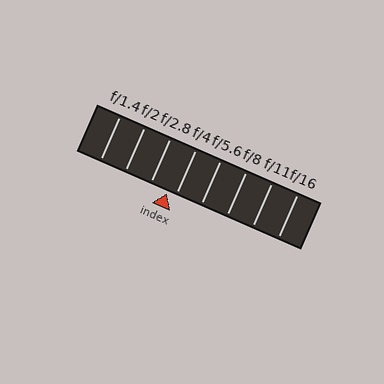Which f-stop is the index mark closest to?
The index mark is closest to f/4.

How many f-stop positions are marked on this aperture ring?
There are 8 f-stop positions marked.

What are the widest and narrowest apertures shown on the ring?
The widest aperture shown is f/1.4 and the narrowest is f/16.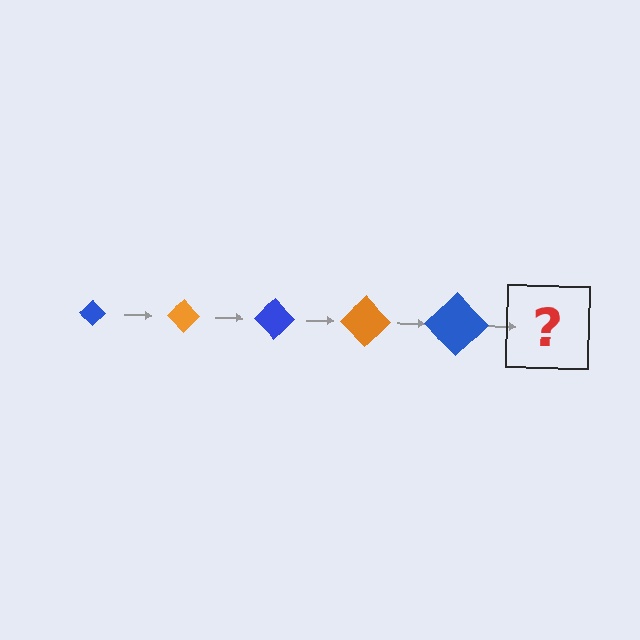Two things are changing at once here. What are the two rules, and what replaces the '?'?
The two rules are that the diamond grows larger each step and the color cycles through blue and orange. The '?' should be an orange diamond, larger than the previous one.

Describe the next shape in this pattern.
It should be an orange diamond, larger than the previous one.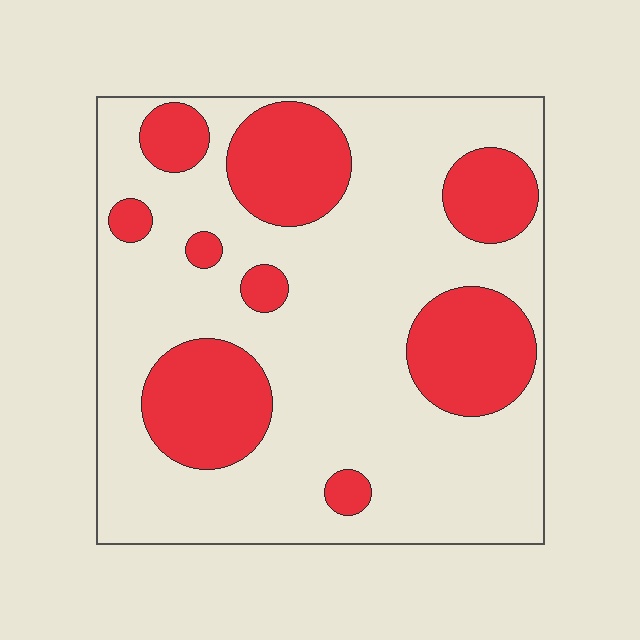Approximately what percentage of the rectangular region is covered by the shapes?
Approximately 30%.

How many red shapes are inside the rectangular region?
9.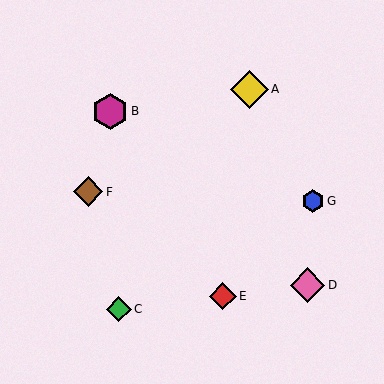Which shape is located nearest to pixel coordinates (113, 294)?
The green diamond (labeled C) at (119, 309) is nearest to that location.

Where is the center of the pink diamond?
The center of the pink diamond is at (308, 285).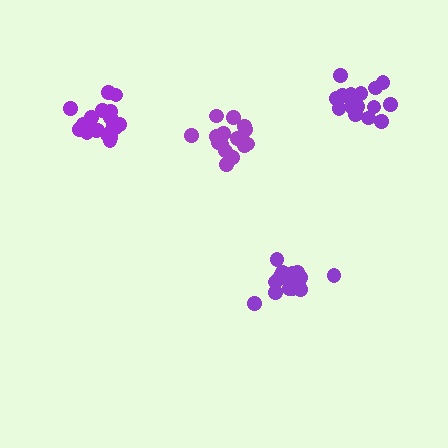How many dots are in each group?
Group 1: 18 dots, Group 2: 19 dots, Group 3: 19 dots, Group 4: 16 dots (72 total).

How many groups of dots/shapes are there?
There are 4 groups.